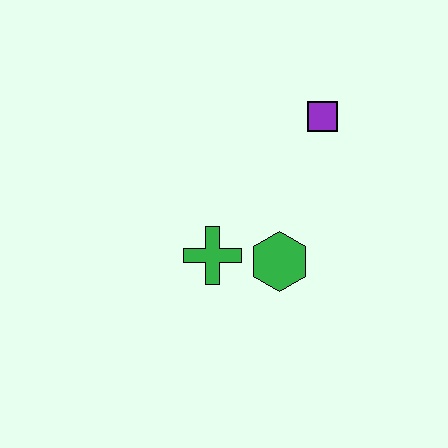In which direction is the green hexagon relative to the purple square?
The green hexagon is below the purple square.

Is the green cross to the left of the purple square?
Yes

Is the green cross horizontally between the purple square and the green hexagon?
No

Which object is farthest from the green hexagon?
The purple square is farthest from the green hexagon.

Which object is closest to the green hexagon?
The green cross is closest to the green hexagon.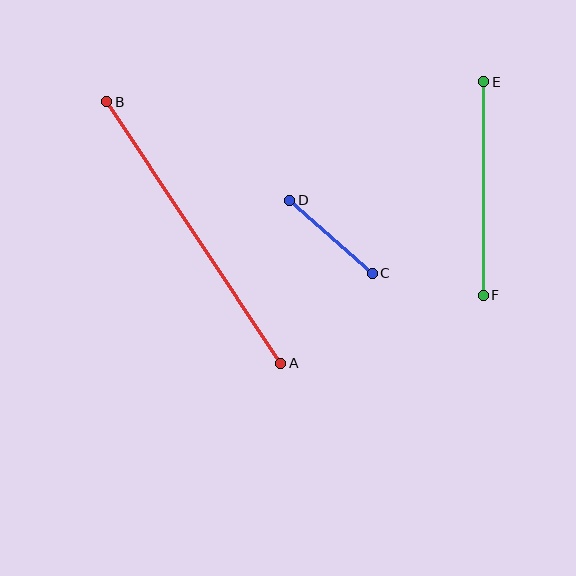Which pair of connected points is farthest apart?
Points A and B are farthest apart.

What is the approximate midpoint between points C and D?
The midpoint is at approximately (331, 237) pixels.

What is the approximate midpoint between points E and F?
The midpoint is at approximately (483, 188) pixels.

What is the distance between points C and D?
The distance is approximately 110 pixels.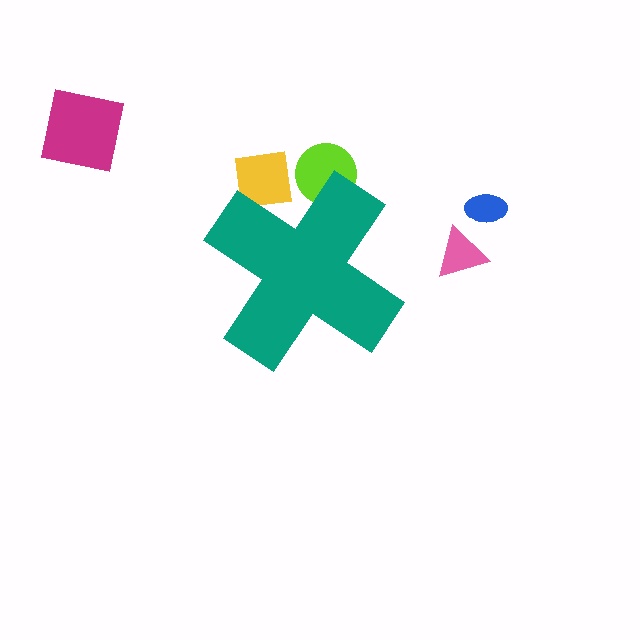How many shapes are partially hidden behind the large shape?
2 shapes are partially hidden.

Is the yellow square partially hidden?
Yes, the yellow square is partially hidden behind the teal cross.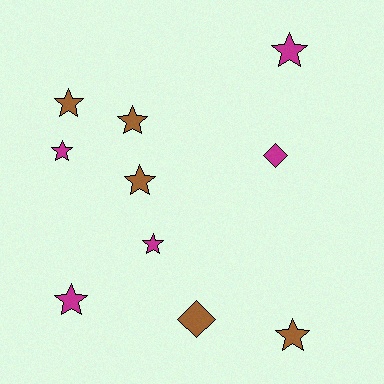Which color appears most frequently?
Brown, with 5 objects.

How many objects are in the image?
There are 10 objects.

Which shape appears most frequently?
Star, with 8 objects.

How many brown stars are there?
There are 4 brown stars.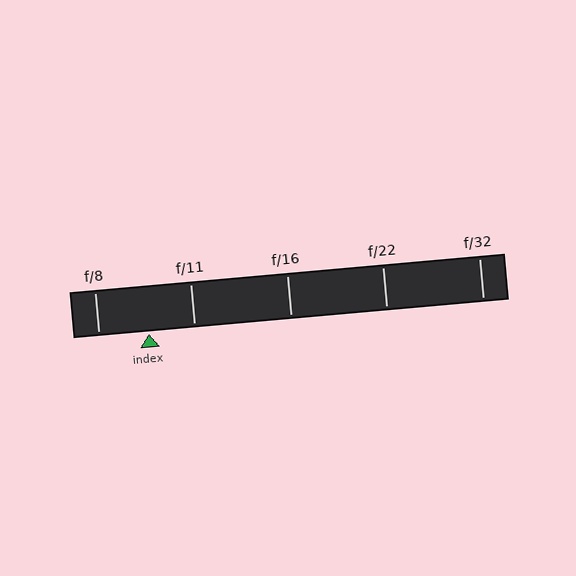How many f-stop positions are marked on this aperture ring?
There are 5 f-stop positions marked.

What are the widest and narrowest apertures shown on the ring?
The widest aperture shown is f/8 and the narrowest is f/32.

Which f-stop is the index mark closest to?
The index mark is closest to f/11.